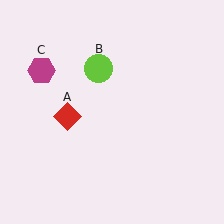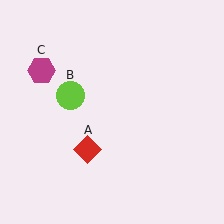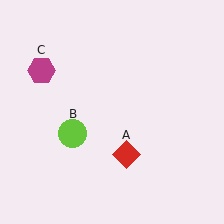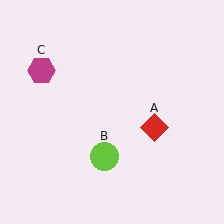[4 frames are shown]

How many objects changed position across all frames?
2 objects changed position: red diamond (object A), lime circle (object B).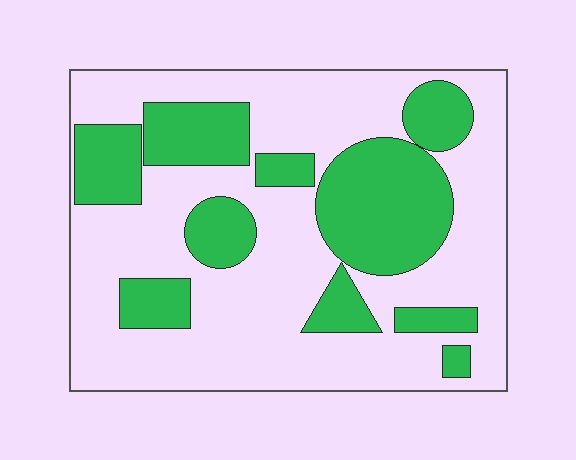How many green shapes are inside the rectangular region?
10.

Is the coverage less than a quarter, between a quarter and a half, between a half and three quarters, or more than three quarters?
Between a quarter and a half.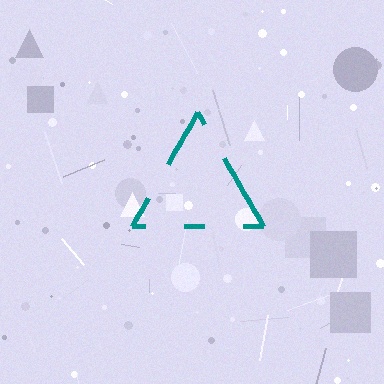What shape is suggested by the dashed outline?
The dashed outline suggests a triangle.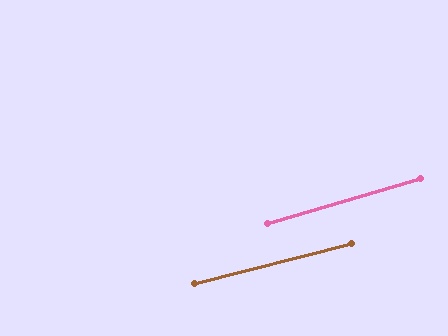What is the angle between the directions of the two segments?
Approximately 2 degrees.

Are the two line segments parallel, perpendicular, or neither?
Parallel — their directions differ by only 1.9°.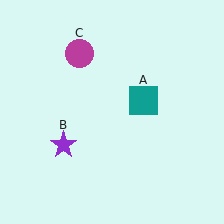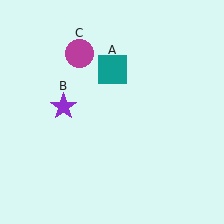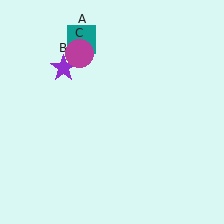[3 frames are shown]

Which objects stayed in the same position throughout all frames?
Magenta circle (object C) remained stationary.